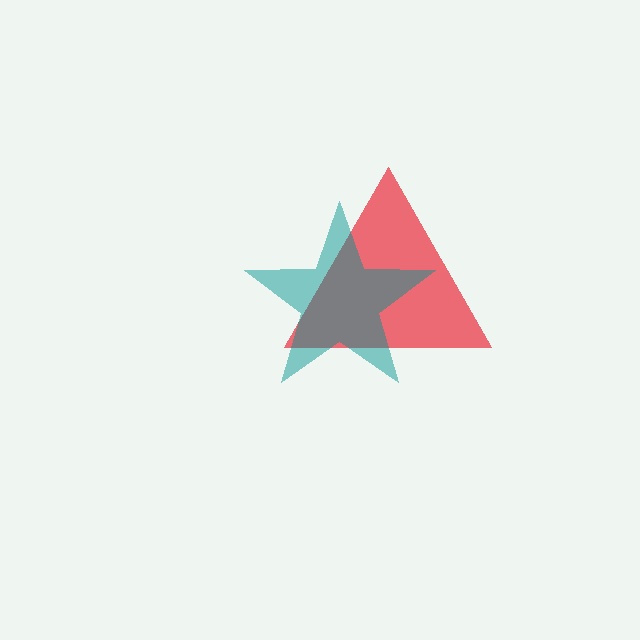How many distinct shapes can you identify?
There are 2 distinct shapes: a red triangle, a teal star.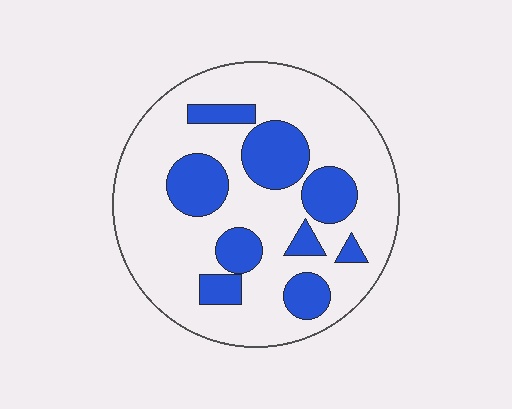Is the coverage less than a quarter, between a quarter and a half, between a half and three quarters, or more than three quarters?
Between a quarter and a half.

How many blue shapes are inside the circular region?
9.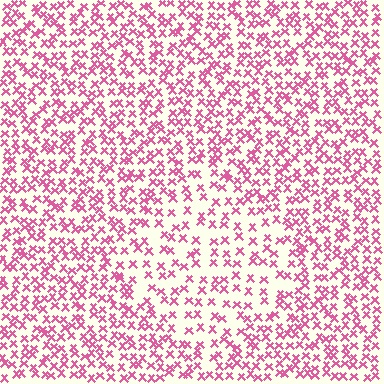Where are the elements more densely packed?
The elements are more densely packed outside the diamond boundary.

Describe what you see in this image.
The image contains small pink elements arranged at two different densities. A diamond-shaped region is visible where the elements are less densely packed than the surrounding area.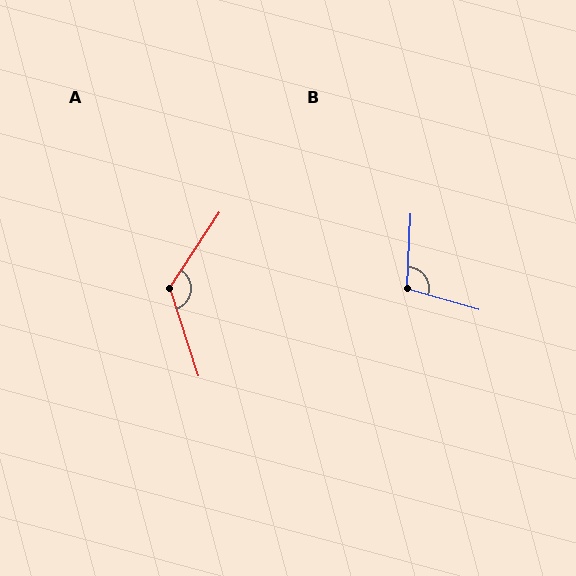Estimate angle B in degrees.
Approximately 103 degrees.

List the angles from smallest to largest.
B (103°), A (128°).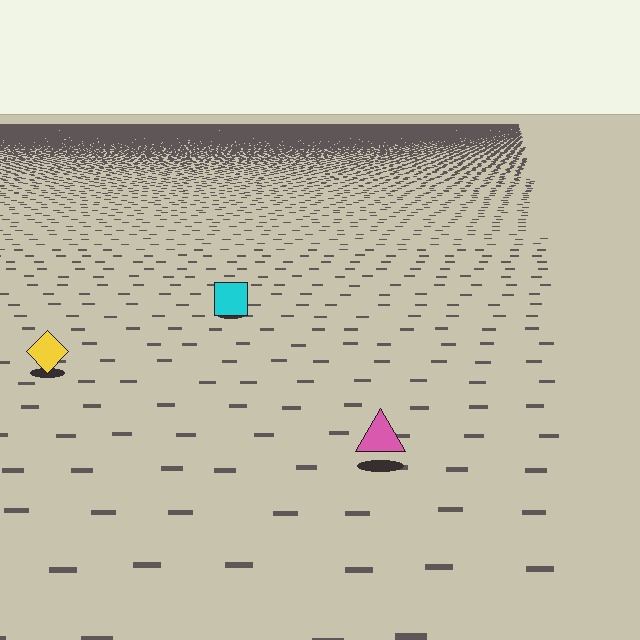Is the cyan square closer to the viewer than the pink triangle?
No. The pink triangle is closer — you can tell from the texture gradient: the ground texture is coarser near it.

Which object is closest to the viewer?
The pink triangle is closest. The texture marks near it are larger and more spread out.